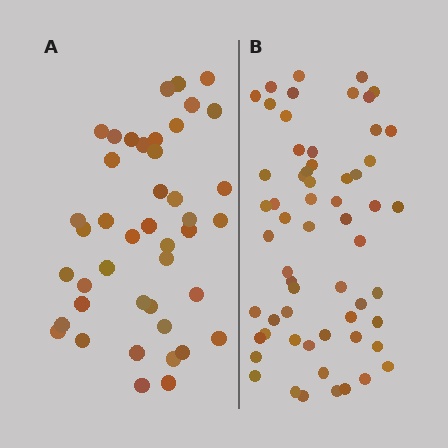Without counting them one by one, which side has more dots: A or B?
Region B (the right region) has more dots.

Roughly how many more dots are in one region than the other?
Region B has approximately 15 more dots than region A.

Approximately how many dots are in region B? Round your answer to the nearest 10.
About 60 dots.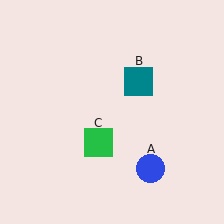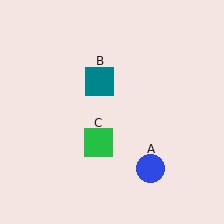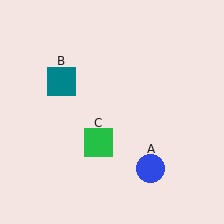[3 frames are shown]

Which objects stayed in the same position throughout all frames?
Blue circle (object A) and green square (object C) remained stationary.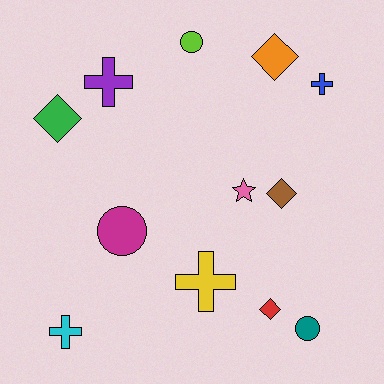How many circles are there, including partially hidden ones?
There are 3 circles.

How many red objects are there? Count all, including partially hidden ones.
There is 1 red object.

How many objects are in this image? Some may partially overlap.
There are 12 objects.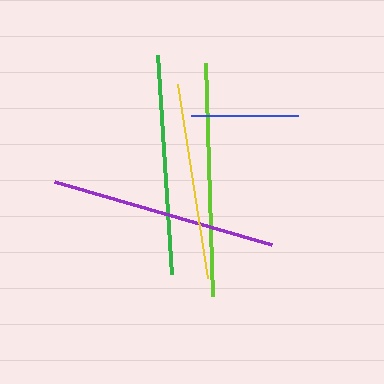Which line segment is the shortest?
The blue line is the shortest at approximately 106 pixels.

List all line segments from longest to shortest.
From longest to shortest: lime, purple, green, yellow, blue.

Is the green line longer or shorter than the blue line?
The green line is longer than the blue line.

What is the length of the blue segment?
The blue segment is approximately 106 pixels long.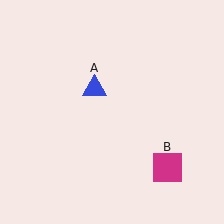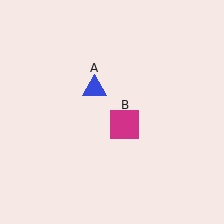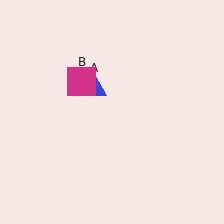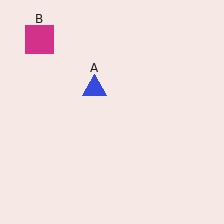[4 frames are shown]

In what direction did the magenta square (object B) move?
The magenta square (object B) moved up and to the left.